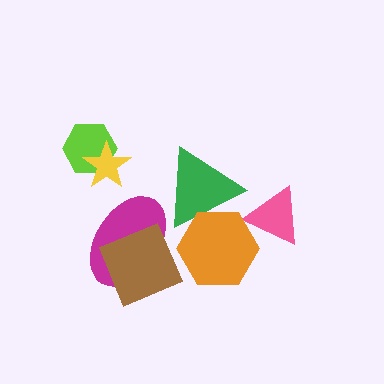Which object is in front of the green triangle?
The orange hexagon is in front of the green triangle.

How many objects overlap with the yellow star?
1 object overlaps with the yellow star.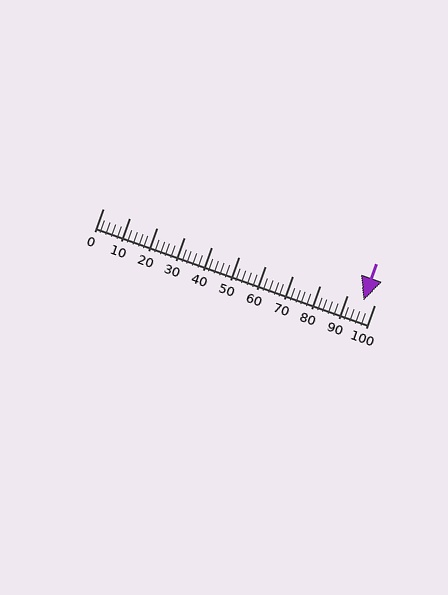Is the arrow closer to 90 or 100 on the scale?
The arrow is closer to 100.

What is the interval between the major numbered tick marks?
The major tick marks are spaced 10 units apart.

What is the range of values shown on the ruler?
The ruler shows values from 0 to 100.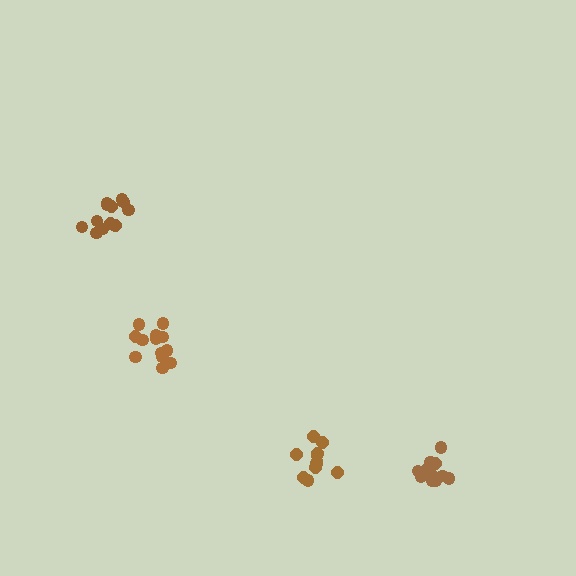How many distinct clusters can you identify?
There are 4 distinct clusters.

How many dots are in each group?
Group 1: 13 dots, Group 2: 14 dots, Group 3: 13 dots, Group 4: 12 dots (52 total).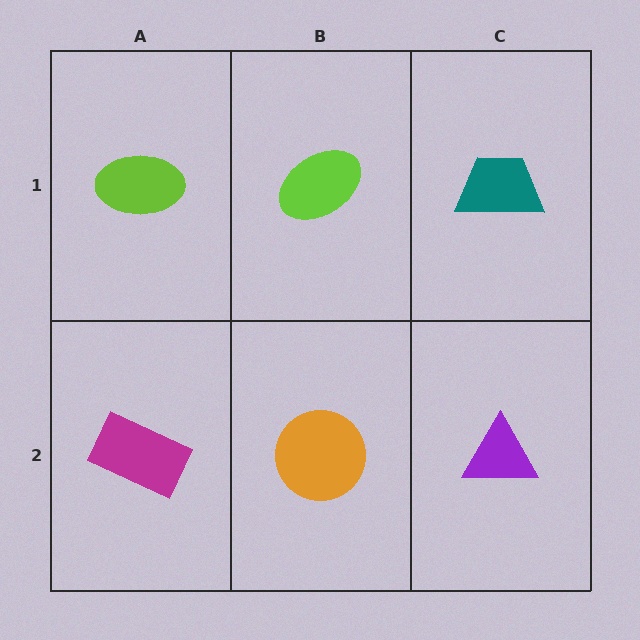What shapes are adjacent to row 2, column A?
A lime ellipse (row 1, column A), an orange circle (row 2, column B).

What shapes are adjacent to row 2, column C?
A teal trapezoid (row 1, column C), an orange circle (row 2, column B).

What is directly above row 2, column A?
A lime ellipse.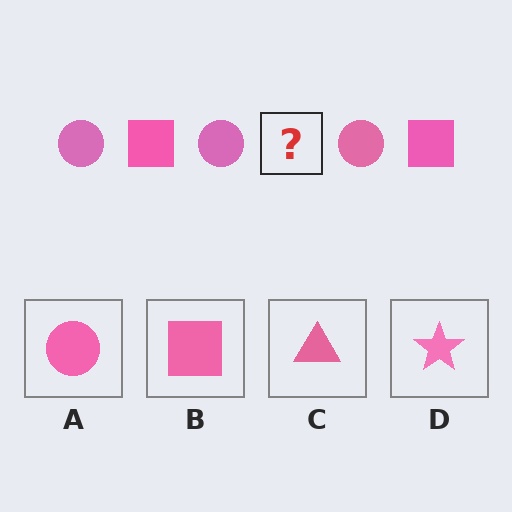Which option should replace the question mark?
Option B.